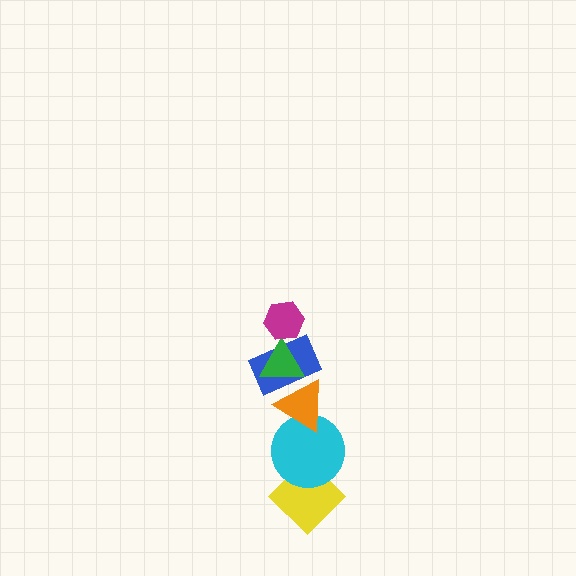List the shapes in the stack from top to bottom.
From top to bottom: the magenta hexagon, the green triangle, the blue rectangle, the orange triangle, the cyan circle, the yellow diamond.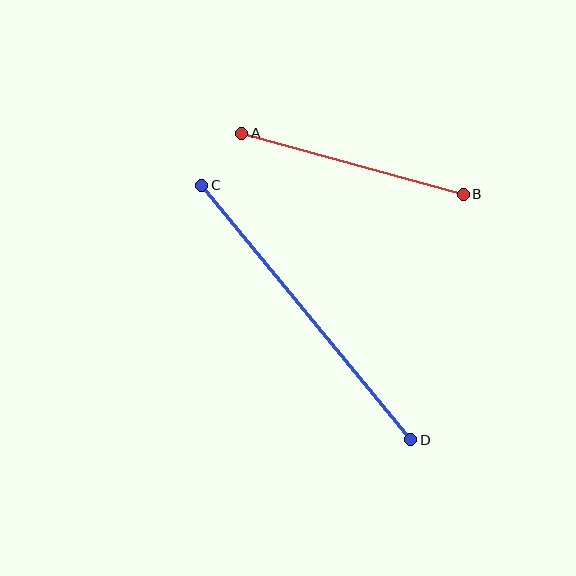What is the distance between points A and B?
The distance is approximately 229 pixels.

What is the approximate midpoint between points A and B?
The midpoint is at approximately (352, 164) pixels.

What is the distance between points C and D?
The distance is approximately 329 pixels.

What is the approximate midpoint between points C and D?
The midpoint is at approximately (306, 313) pixels.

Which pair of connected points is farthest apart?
Points C and D are farthest apart.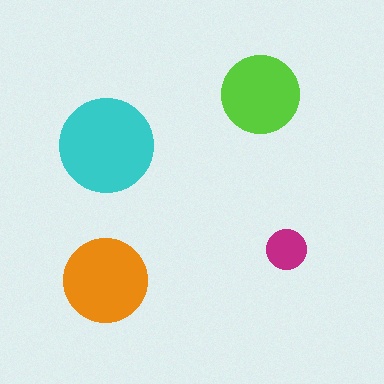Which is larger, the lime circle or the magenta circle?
The lime one.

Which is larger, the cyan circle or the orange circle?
The cyan one.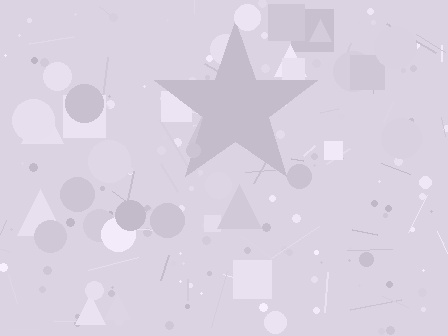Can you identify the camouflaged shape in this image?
The camouflaged shape is a star.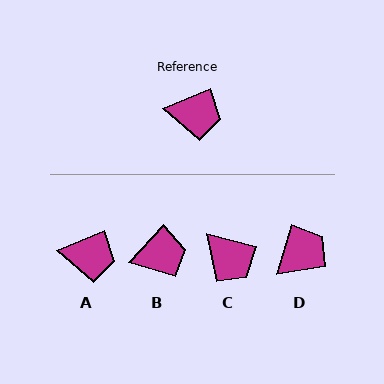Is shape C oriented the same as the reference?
No, it is off by about 37 degrees.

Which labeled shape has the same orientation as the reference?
A.